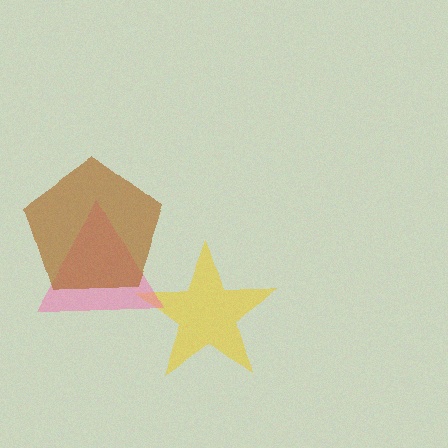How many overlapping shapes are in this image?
There are 3 overlapping shapes in the image.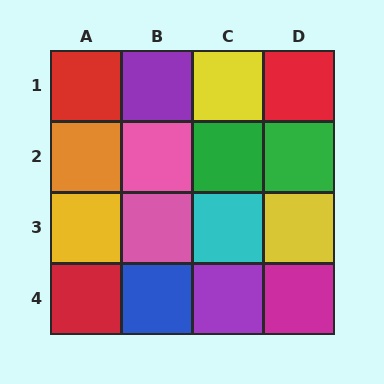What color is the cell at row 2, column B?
Pink.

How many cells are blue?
1 cell is blue.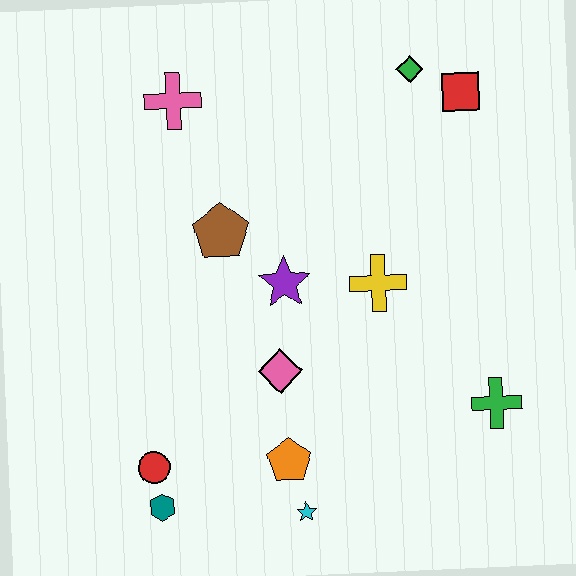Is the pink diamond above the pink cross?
No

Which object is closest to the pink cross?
The brown pentagon is closest to the pink cross.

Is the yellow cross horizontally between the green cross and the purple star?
Yes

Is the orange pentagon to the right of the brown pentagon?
Yes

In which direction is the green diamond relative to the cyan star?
The green diamond is above the cyan star.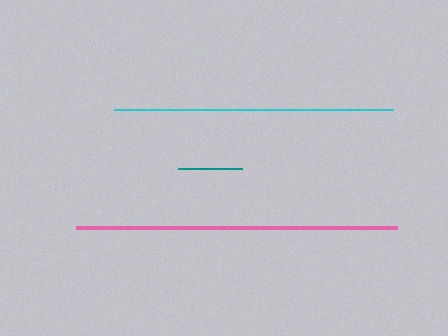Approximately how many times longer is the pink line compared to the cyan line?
The pink line is approximately 1.2 times the length of the cyan line.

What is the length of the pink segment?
The pink segment is approximately 321 pixels long.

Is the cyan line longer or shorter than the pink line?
The pink line is longer than the cyan line.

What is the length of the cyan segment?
The cyan segment is approximately 279 pixels long.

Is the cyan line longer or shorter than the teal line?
The cyan line is longer than the teal line.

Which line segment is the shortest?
The teal line is the shortest at approximately 64 pixels.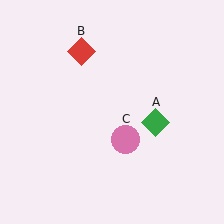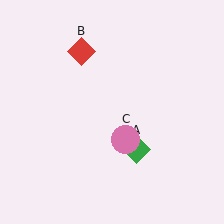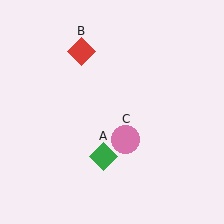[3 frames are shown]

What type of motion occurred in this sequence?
The green diamond (object A) rotated clockwise around the center of the scene.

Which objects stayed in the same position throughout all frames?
Red diamond (object B) and pink circle (object C) remained stationary.